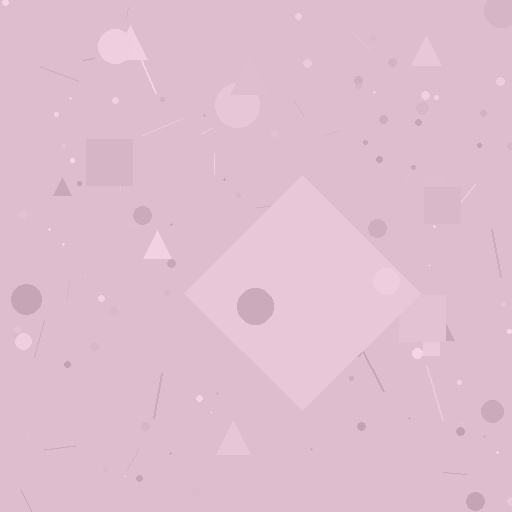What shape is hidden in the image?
A diamond is hidden in the image.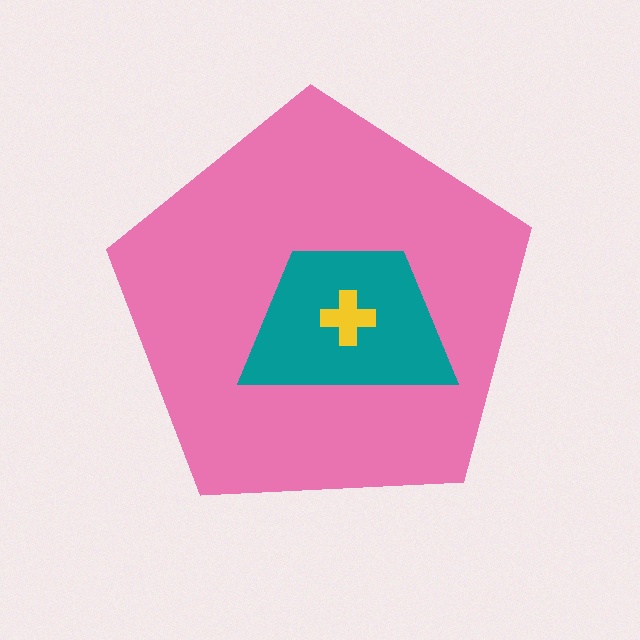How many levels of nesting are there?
3.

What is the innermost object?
The yellow cross.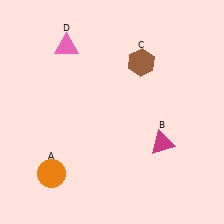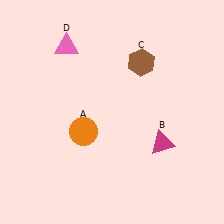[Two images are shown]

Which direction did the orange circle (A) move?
The orange circle (A) moved up.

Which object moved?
The orange circle (A) moved up.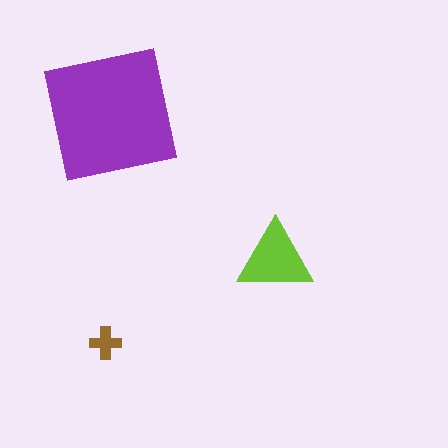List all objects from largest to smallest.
The purple square, the lime triangle, the brown cross.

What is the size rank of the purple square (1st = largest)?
1st.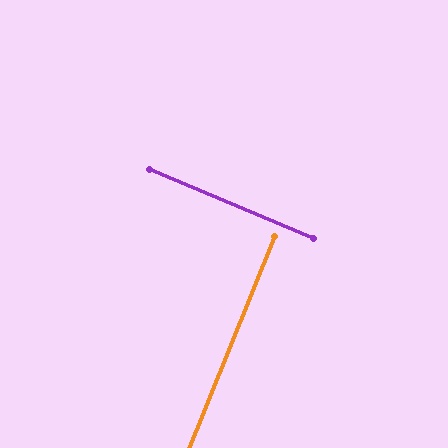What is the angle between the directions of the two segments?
Approximately 89 degrees.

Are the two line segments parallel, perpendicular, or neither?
Perpendicular — they meet at approximately 89°.